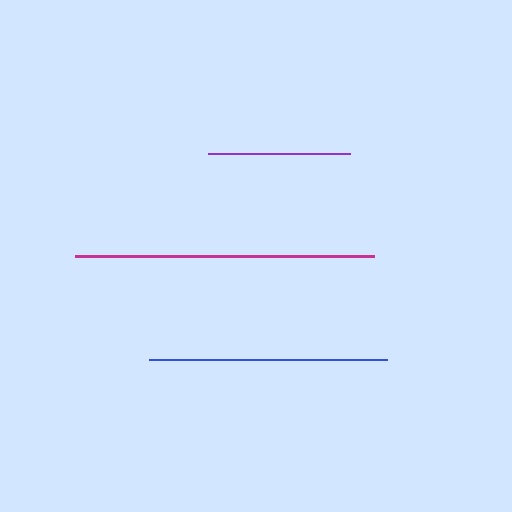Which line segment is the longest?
The magenta line is the longest at approximately 299 pixels.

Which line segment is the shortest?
The purple line is the shortest at approximately 142 pixels.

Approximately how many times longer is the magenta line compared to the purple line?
The magenta line is approximately 2.1 times the length of the purple line.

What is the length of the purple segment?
The purple segment is approximately 142 pixels long.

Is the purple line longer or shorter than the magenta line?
The magenta line is longer than the purple line.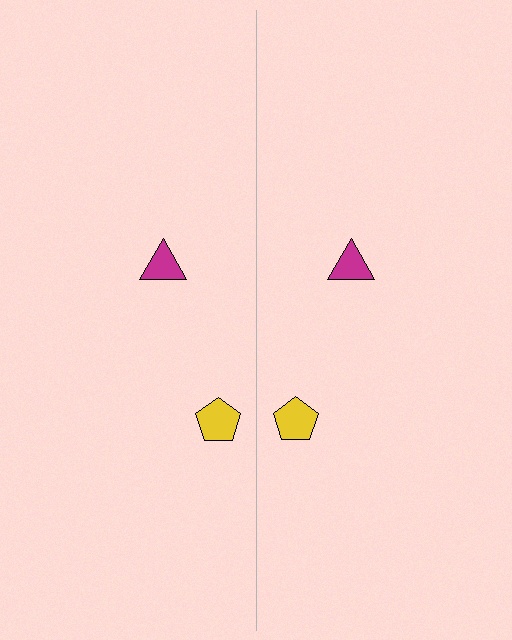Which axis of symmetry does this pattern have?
The pattern has a vertical axis of symmetry running through the center of the image.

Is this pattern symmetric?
Yes, this pattern has bilateral (reflection) symmetry.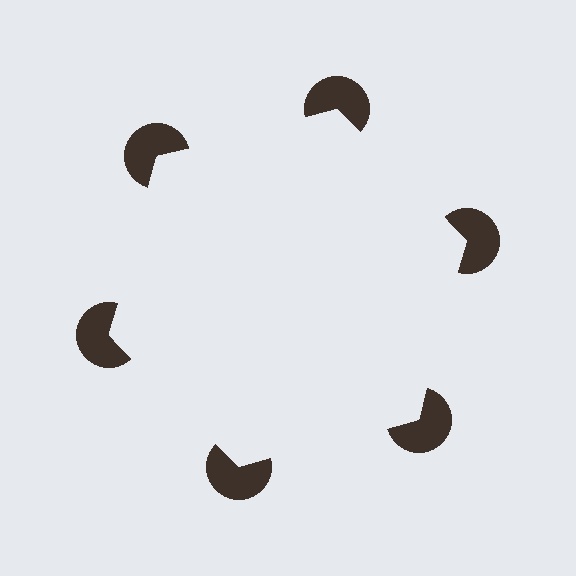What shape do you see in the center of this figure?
An illusory hexagon — its edges are inferred from the aligned wedge cuts in the pac-man discs, not physically drawn.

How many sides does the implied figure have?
6 sides.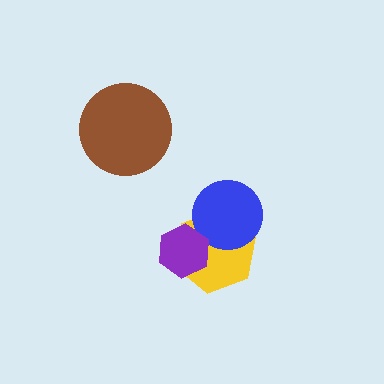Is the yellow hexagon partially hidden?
Yes, it is partially covered by another shape.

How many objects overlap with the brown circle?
0 objects overlap with the brown circle.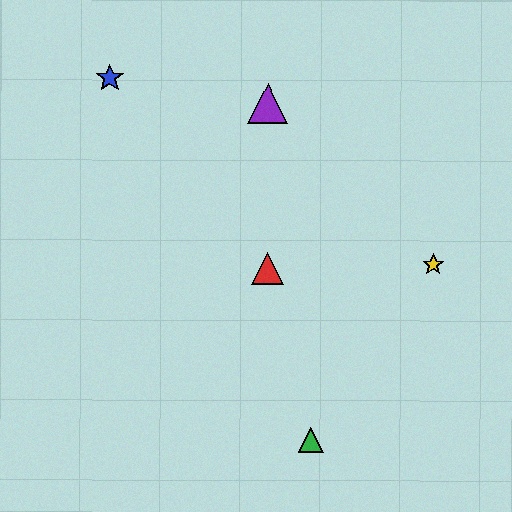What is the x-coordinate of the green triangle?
The green triangle is at x≈311.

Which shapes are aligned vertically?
The red triangle, the purple triangle are aligned vertically.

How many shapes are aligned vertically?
2 shapes (the red triangle, the purple triangle) are aligned vertically.